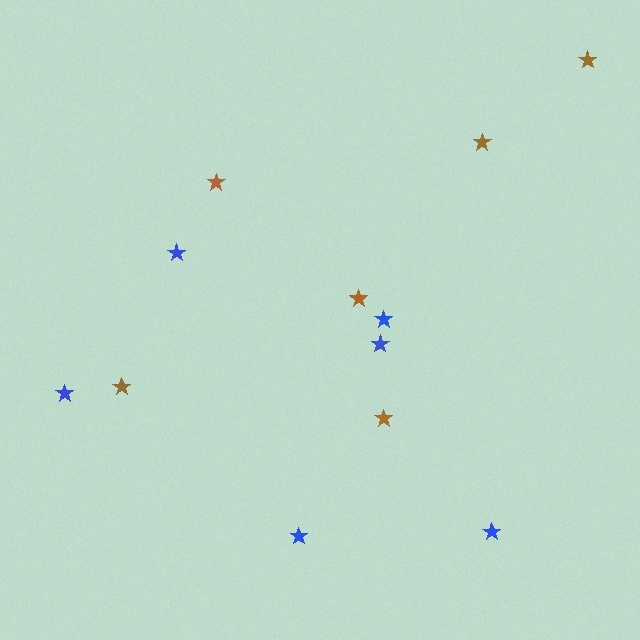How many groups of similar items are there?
There are 2 groups: one group of blue stars (6) and one group of brown stars (6).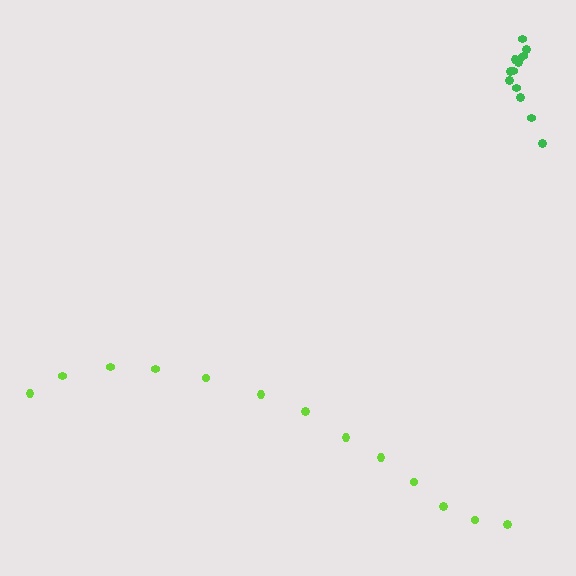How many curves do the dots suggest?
There are 2 distinct paths.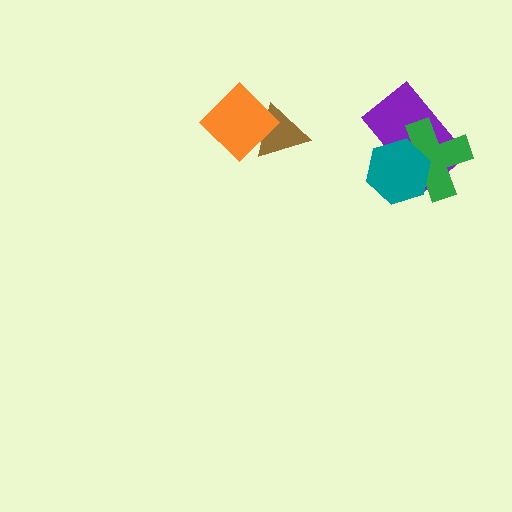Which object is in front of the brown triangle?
The orange diamond is in front of the brown triangle.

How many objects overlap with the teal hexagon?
2 objects overlap with the teal hexagon.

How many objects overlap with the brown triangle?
1 object overlaps with the brown triangle.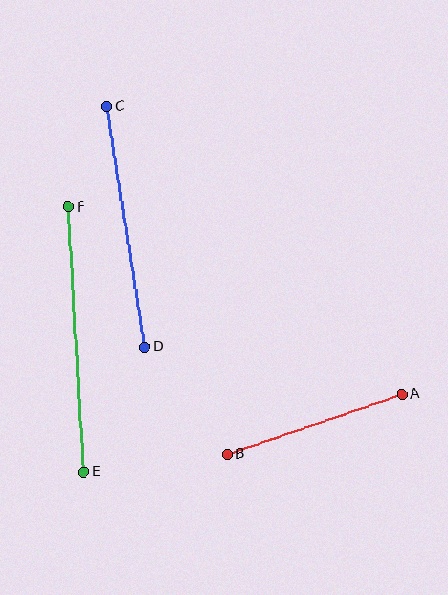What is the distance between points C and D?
The distance is approximately 244 pixels.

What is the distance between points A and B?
The distance is approximately 184 pixels.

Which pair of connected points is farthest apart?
Points E and F are farthest apart.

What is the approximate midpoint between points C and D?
The midpoint is at approximately (126, 227) pixels.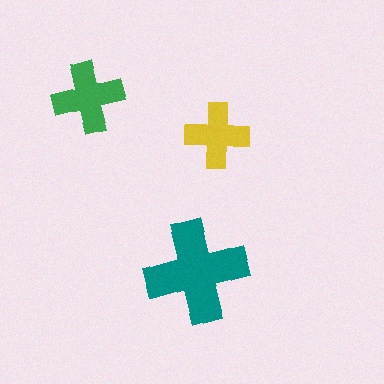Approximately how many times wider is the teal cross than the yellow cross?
About 1.5 times wider.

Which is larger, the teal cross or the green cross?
The teal one.